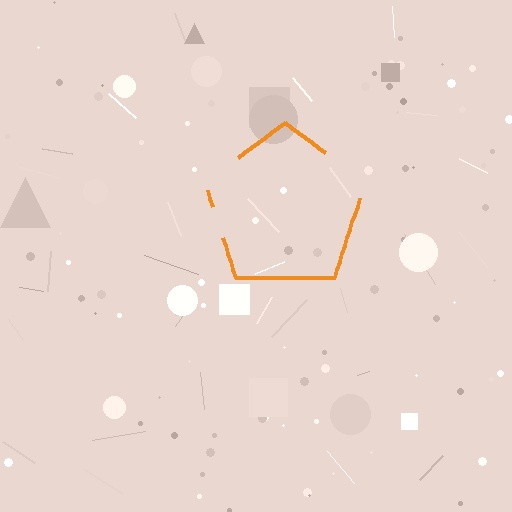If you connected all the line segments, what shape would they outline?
They would outline a pentagon.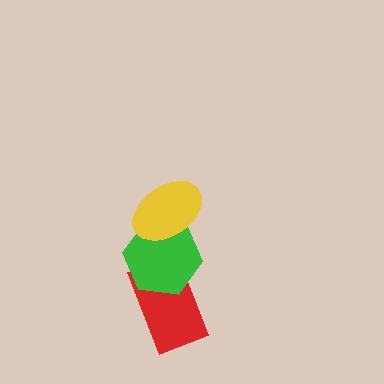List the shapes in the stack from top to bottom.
From top to bottom: the yellow ellipse, the green hexagon, the red rectangle.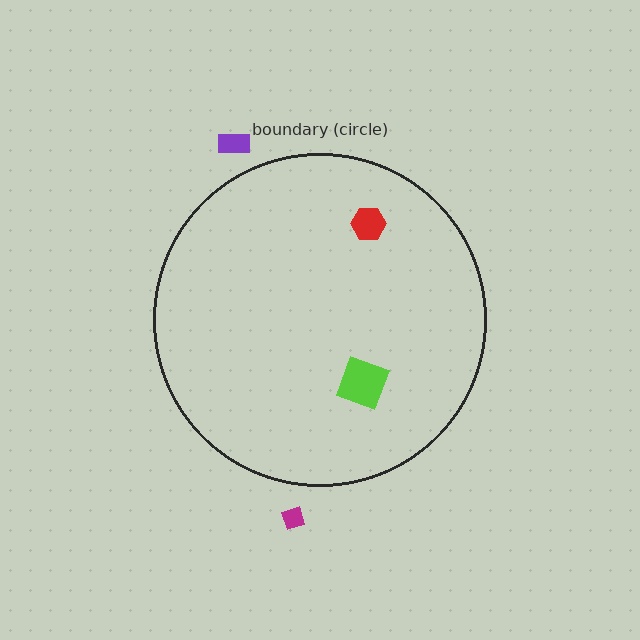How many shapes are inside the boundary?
2 inside, 2 outside.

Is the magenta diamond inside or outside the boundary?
Outside.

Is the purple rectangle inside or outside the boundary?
Outside.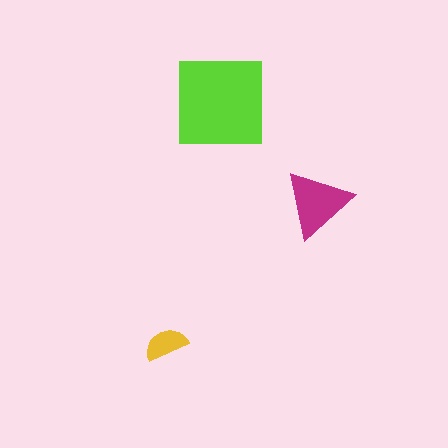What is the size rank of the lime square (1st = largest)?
1st.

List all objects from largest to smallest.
The lime square, the magenta triangle, the yellow semicircle.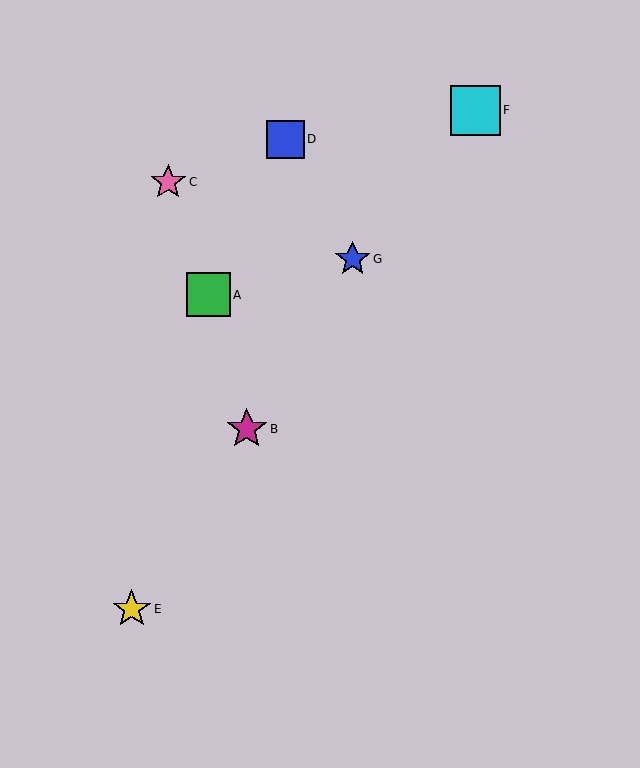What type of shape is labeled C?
Shape C is a pink star.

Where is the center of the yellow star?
The center of the yellow star is at (132, 609).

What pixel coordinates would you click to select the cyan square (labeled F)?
Click at (475, 110) to select the cyan square F.